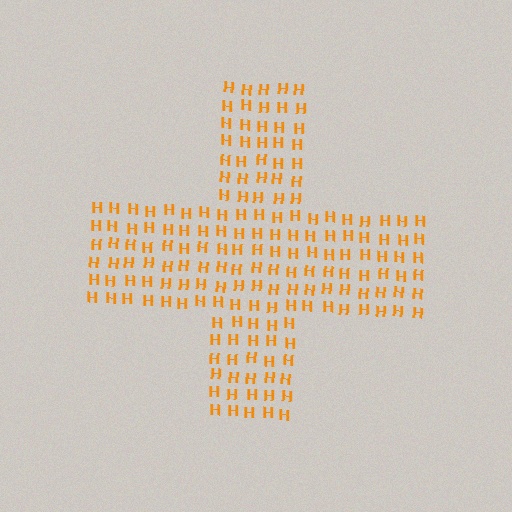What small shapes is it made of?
It is made of small letter H's.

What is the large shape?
The large shape is a cross.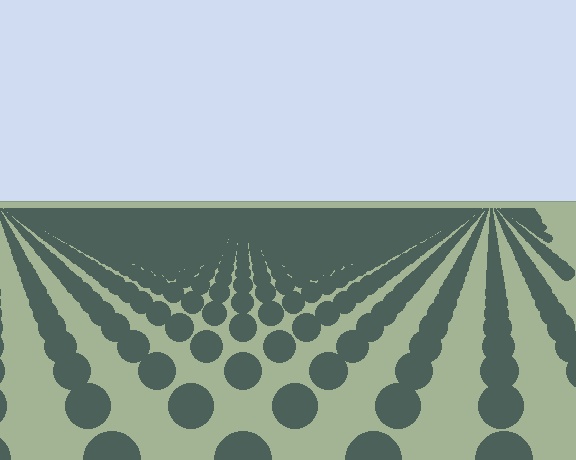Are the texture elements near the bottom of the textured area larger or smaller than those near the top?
Larger. Near the bottom, elements are closer to the viewer and appear at a bigger on-screen size.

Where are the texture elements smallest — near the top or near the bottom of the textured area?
Near the top.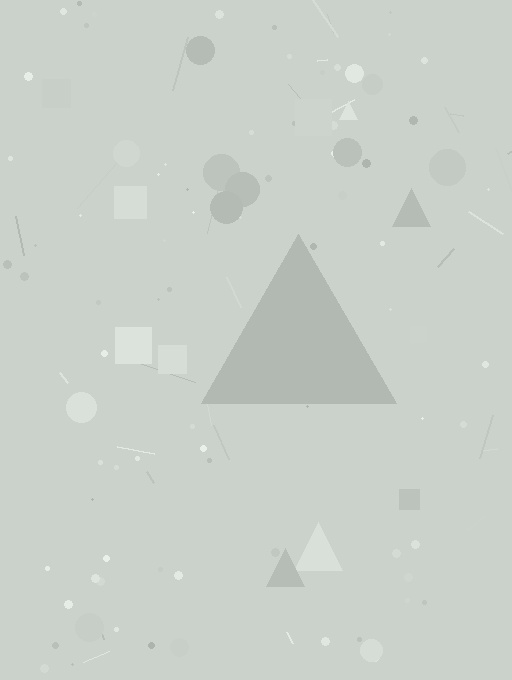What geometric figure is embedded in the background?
A triangle is embedded in the background.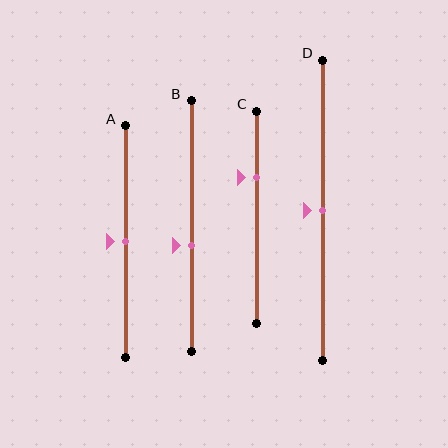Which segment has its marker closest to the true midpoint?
Segment A has its marker closest to the true midpoint.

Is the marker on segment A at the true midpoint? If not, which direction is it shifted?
Yes, the marker on segment A is at the true midpoint.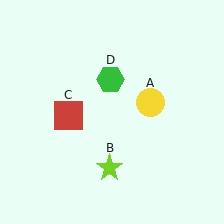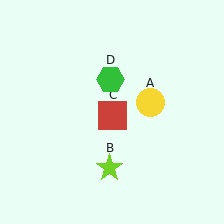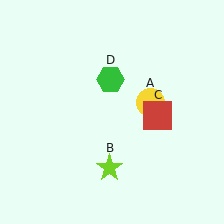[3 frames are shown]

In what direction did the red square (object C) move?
The red square (object C) moved right.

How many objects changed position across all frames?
1 object changed position: red square (object C).